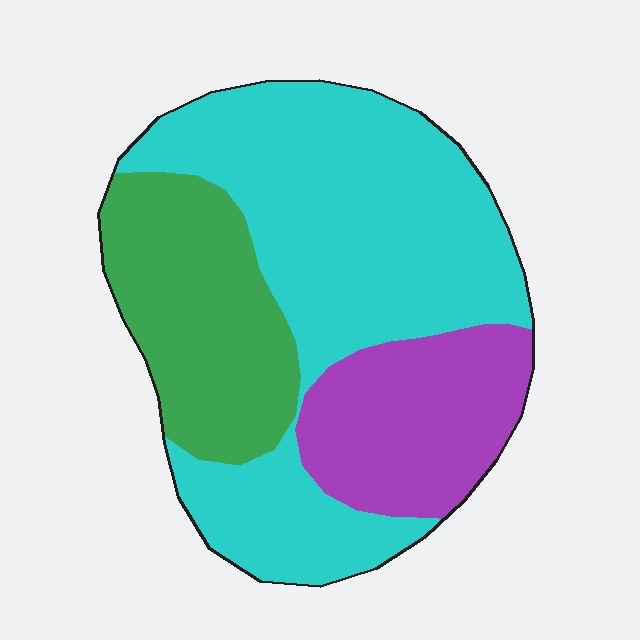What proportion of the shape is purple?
Purple takes up about one fifth (1/5) of the shape.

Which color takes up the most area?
Cyan, at roughly 55%.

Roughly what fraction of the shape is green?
Green takes up between a sixth and a third of the shape.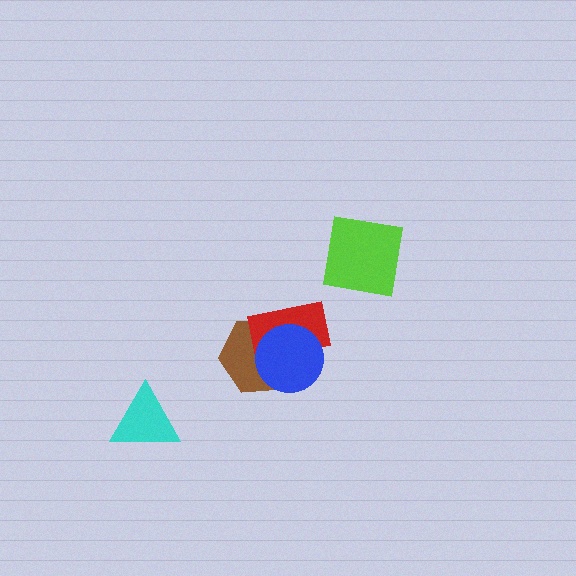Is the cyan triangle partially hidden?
No, no other shape covers it.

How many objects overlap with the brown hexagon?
2 objects overlap with the brown hexagon.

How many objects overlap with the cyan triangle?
0 objects overlap with the cyan triangle.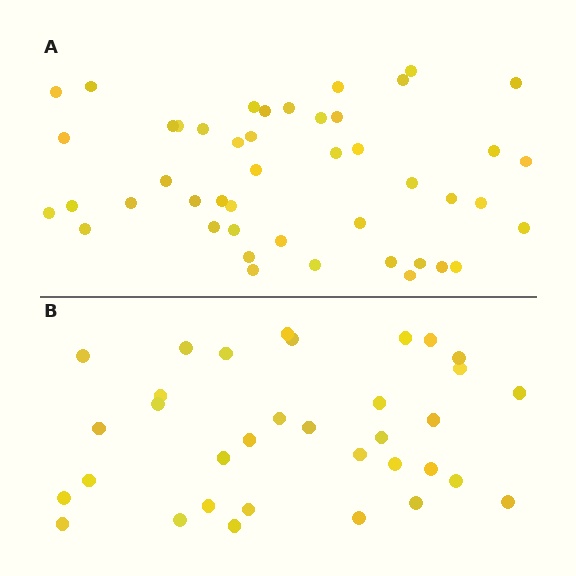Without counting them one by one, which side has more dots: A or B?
Region A (the top region) has more dots.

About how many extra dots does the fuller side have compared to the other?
Region A has roughly 12 or so more dots than region B.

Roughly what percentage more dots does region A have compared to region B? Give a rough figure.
About 35% more.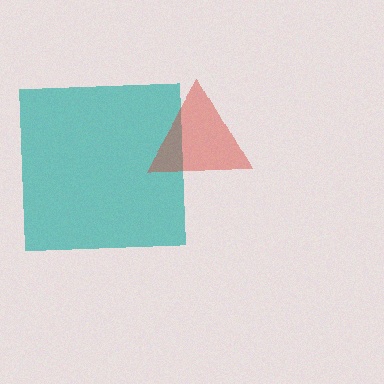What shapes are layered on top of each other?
The layered shapes are: a teal square, a red triangle.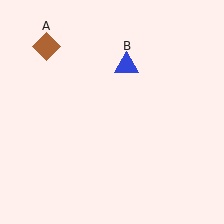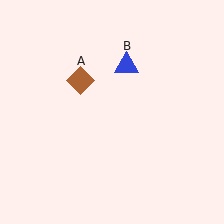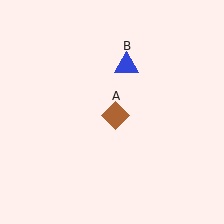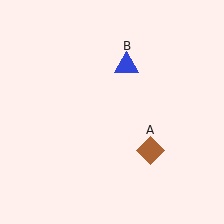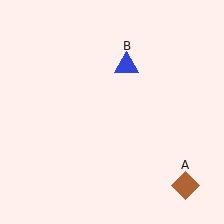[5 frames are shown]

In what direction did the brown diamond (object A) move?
The brown diamond (object A) moved down and to the right.